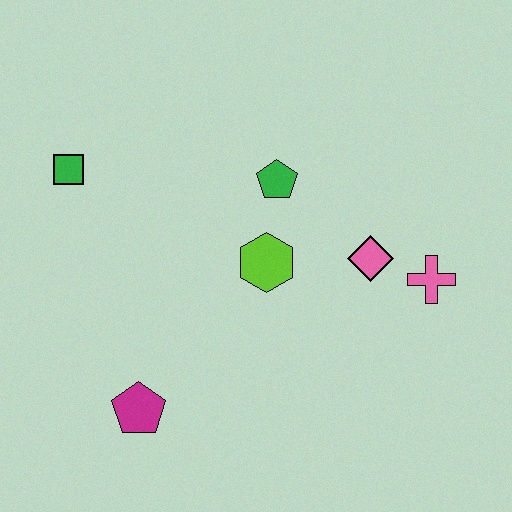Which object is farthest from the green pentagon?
The magenta pentagon is farthest from the green pentagon.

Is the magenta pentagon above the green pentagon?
No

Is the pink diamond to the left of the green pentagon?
No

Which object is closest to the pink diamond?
The pink cross is closest to the pink diamond.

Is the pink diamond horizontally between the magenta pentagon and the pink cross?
Yes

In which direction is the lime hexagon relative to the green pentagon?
The lime hexagon is below the green pentagon.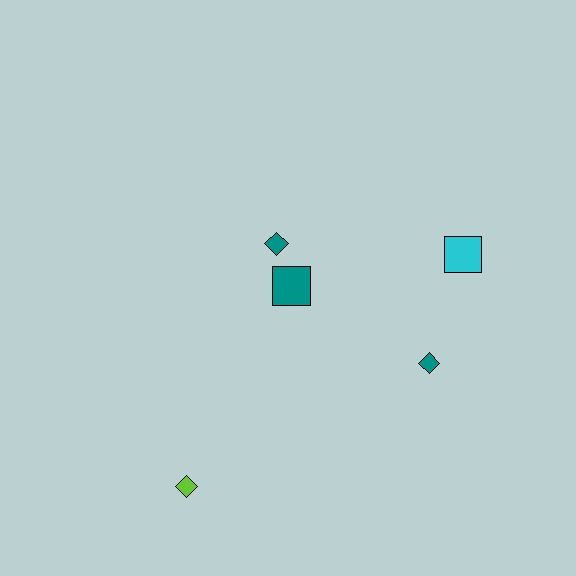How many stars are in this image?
There are no stars.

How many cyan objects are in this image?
There is 1 cyan object.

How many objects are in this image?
There are 5 objects.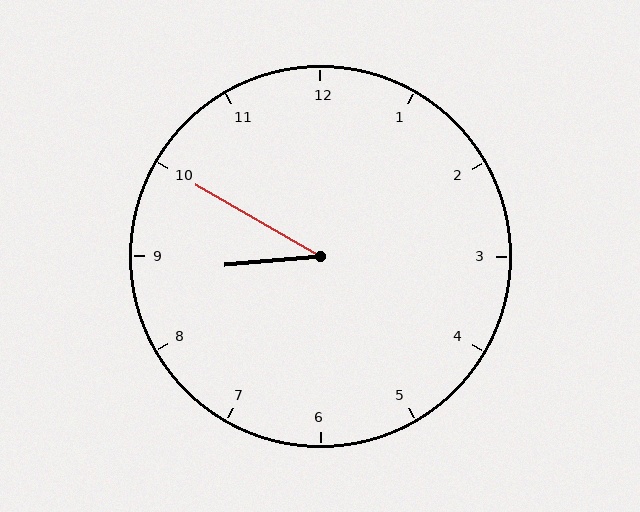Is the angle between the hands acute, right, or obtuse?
It is acute.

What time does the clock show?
8:50.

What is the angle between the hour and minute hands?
Approximately 35 degrees.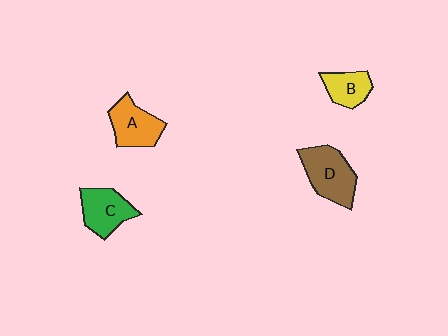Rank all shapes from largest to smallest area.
From largest to smallest: D (brown), A (orange), C (green), B (yellow).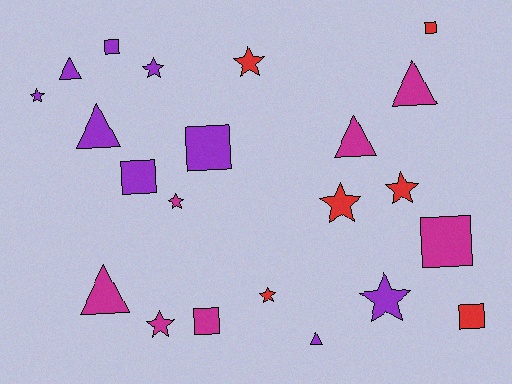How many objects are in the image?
There are 22 objects.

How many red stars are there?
There are 4 red stars.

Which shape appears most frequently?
Star, with 9 objects.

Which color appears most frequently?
Purple, with 9 objects.